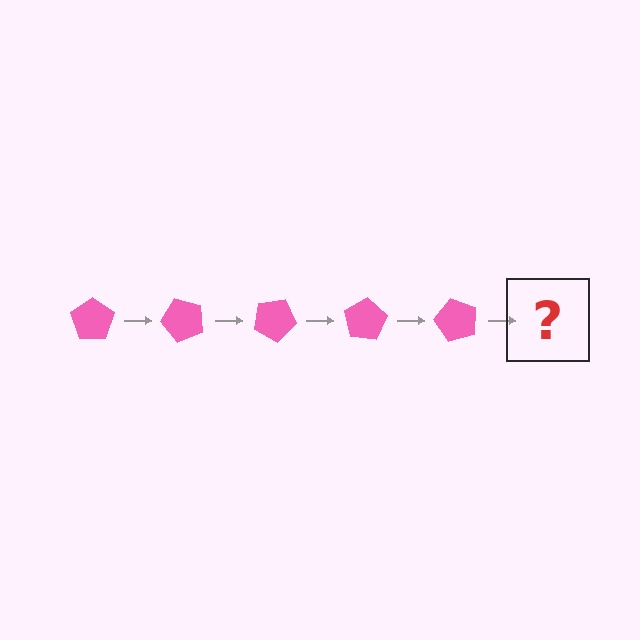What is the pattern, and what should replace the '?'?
The pattern is that the pentagon rotates 50 degrees each step. The '?' should be a pink pentagon rotated 250 degrees.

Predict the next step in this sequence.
The next step is a pink pentagon rotated 250 degrees.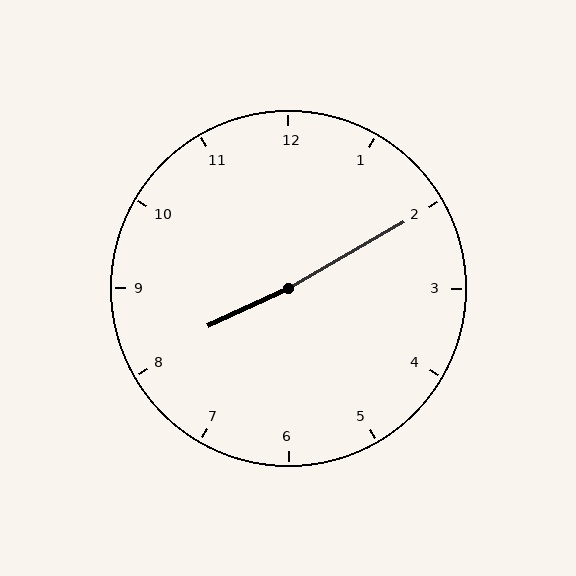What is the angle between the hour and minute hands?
Approximately 175 degrees.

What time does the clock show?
8:10.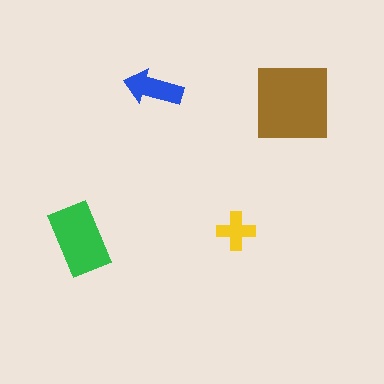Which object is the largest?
The brown square.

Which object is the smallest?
The yellow cross.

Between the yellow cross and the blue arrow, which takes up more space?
The blue arrow.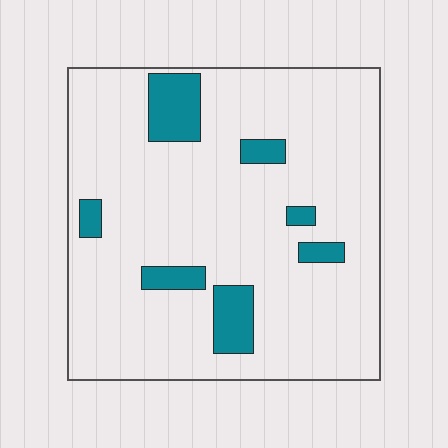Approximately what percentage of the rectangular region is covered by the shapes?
Approximately 10%.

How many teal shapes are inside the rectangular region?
7.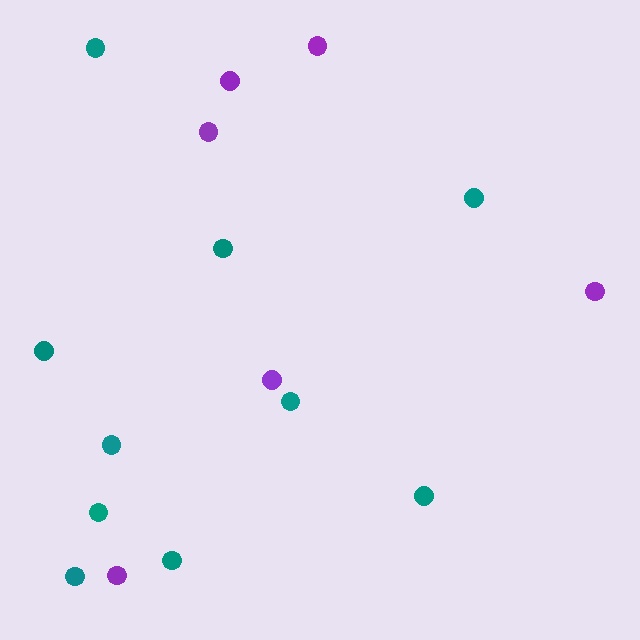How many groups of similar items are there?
There are 2 groups: one group of teal circles (10) and one group of purple circles (6).